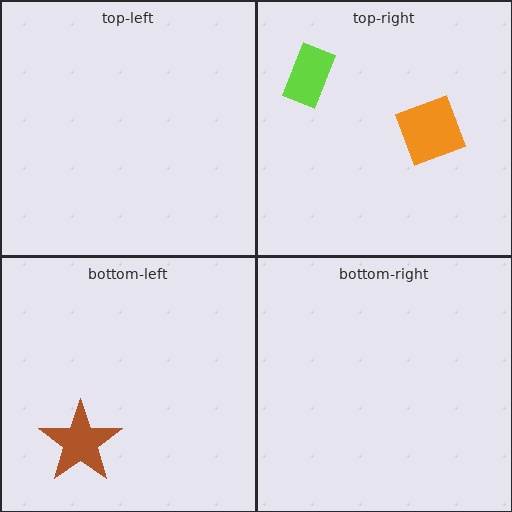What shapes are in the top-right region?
The orange square, the lime rectangle.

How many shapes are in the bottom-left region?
1.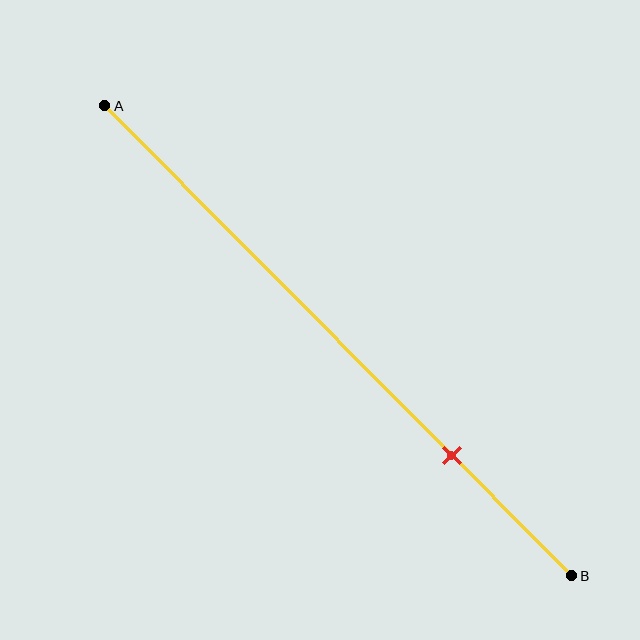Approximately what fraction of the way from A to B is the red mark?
The red mark is approximately 75% of the way from A to B.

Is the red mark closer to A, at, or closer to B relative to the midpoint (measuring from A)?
The red mark is closer to point B than the midpoint of segment AB.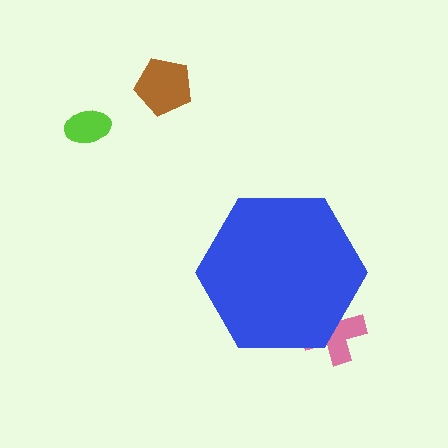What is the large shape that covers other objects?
A blue hexagon.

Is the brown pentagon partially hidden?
No, the brown pentagon is fully visible.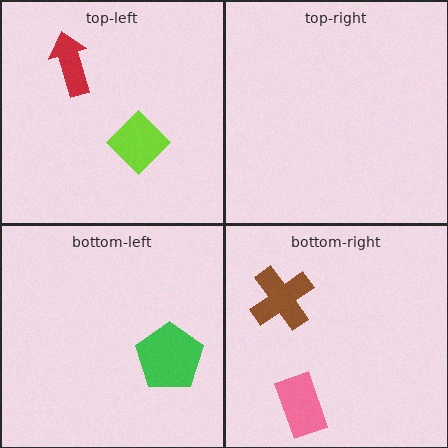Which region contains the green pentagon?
The bottom-left region.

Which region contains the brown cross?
The bottom-right region.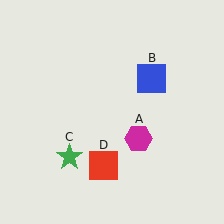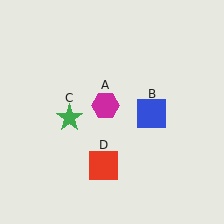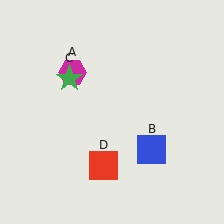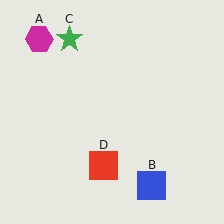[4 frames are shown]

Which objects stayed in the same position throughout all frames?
Red square (object D) remained stationary.